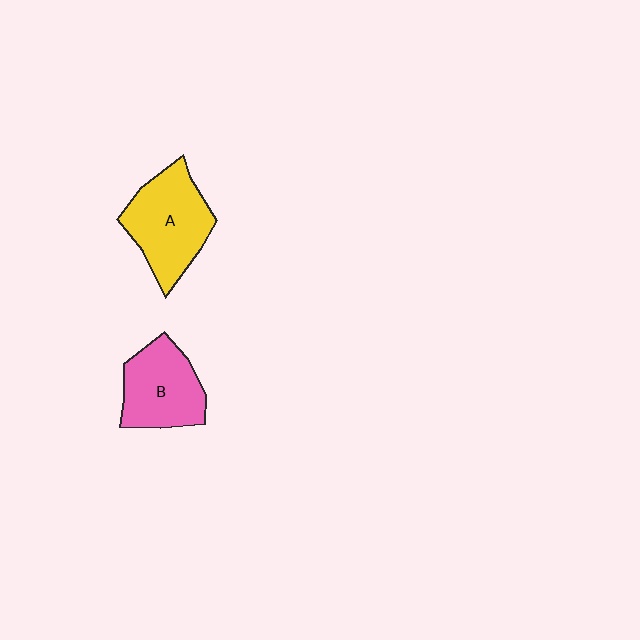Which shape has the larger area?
Shape A (yellow).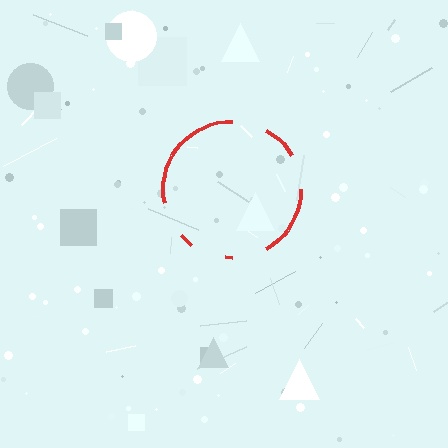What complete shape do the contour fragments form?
The contour fragments form a circle.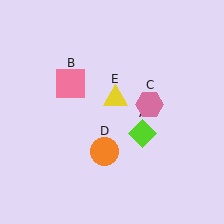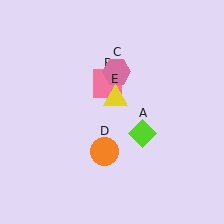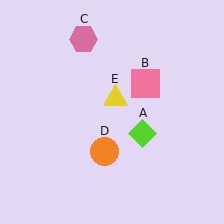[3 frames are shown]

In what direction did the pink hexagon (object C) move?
The pink hexagon (object C) moved up and to the left.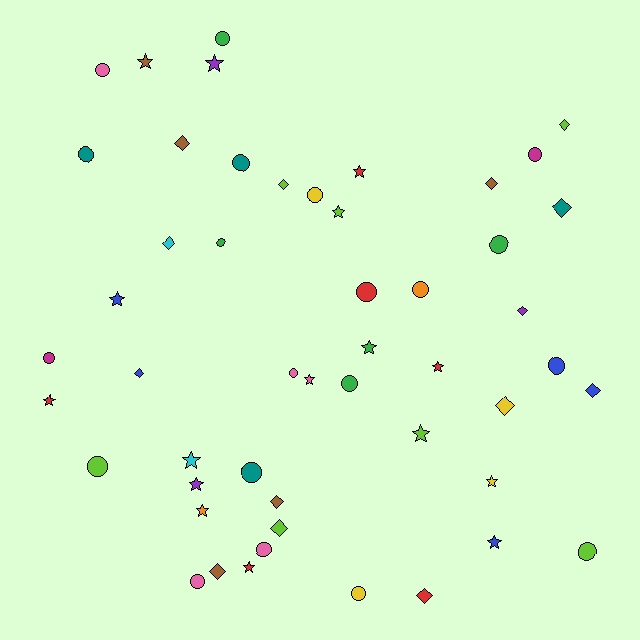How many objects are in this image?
There are 50 objects.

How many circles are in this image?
There are 20 circles.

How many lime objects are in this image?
There are 7 lime objects.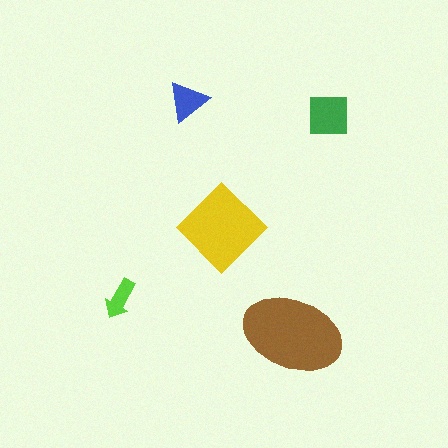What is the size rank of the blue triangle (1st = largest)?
4th.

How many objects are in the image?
There are 5 objects in the image.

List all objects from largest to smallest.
The brown ellipse, the yellow diamond, the green square, the blue triangle, the lime arrow.